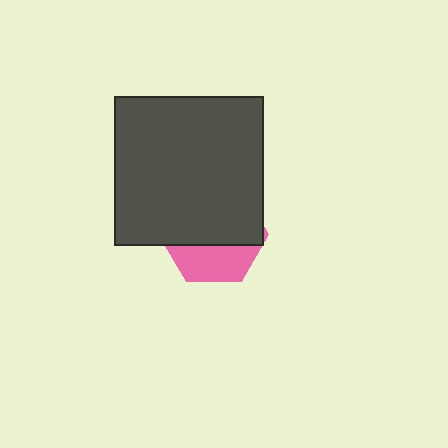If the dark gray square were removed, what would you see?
You would see the complete pink hexagon.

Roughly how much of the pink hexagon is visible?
A small part of it is visible (roughly 35%).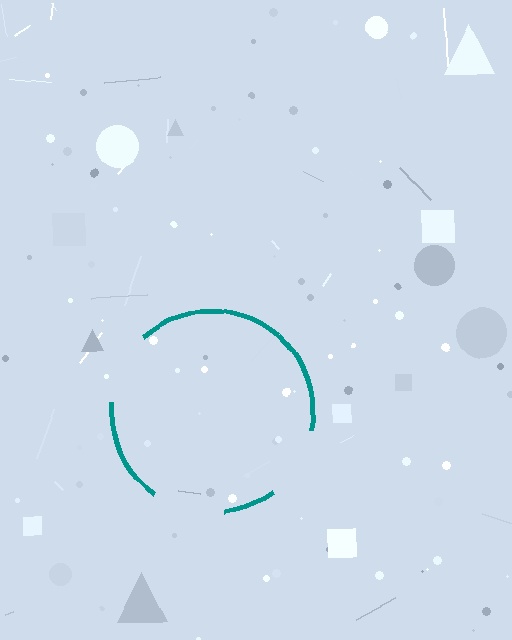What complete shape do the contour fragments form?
The contour fragments form a circle.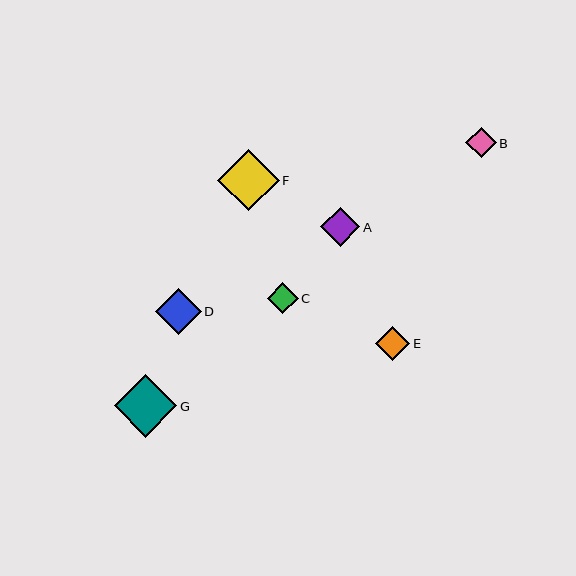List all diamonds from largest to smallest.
From largest to smallest: G, F, D, A, E, C, B.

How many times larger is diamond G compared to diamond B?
Diamond G is approximately 2.1 times the size of diamond B.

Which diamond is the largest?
Diamond G is the largest with a size of approximately 63 pixels.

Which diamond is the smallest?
Diamond B is the smallest with a size of approximately 30 pixels.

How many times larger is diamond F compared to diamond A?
Diamond F is approximately 1.6 times the size of diamond A.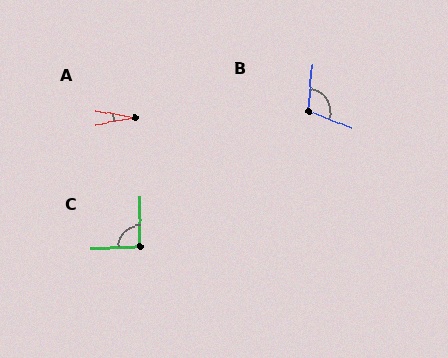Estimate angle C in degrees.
Approximately 92 degrees.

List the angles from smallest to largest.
A (19°), C (92°), B (105°).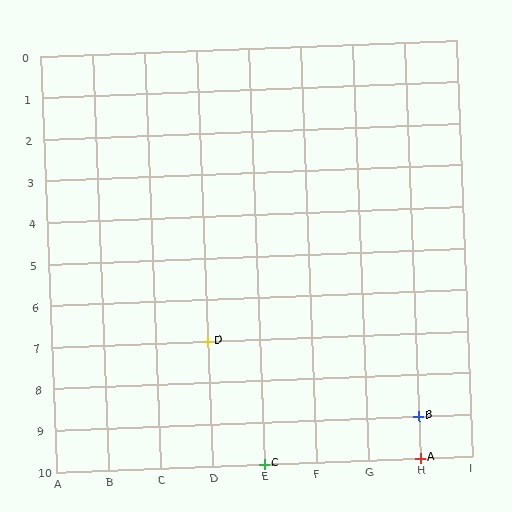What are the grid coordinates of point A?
Point A is at grid coordinates (H, 10).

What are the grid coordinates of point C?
Point C is at grid coordinates (E, 10).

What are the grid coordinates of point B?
Point B is at grid coordinates (H, 9).